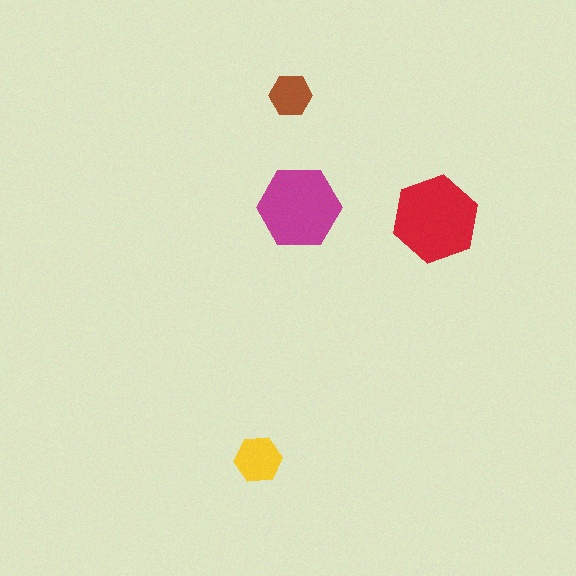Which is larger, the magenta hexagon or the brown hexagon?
The magenta one.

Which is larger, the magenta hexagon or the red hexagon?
The red one.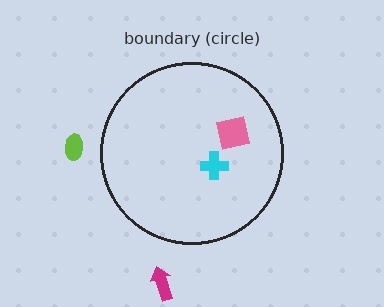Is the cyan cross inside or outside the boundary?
Inside.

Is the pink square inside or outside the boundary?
Inside.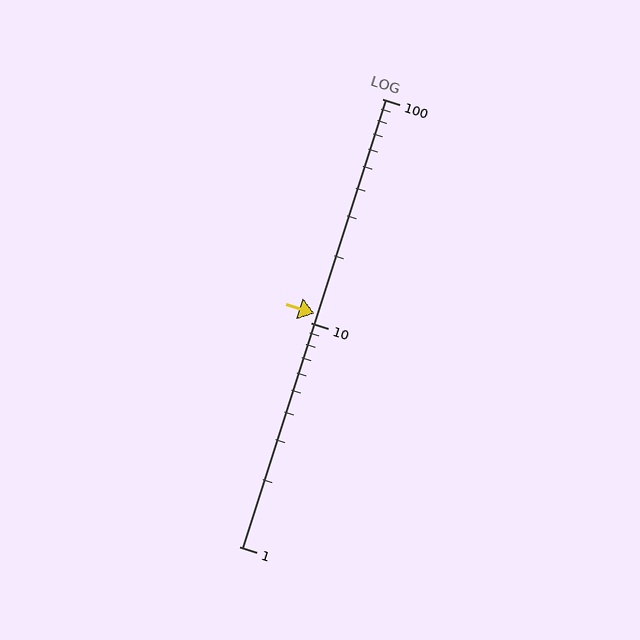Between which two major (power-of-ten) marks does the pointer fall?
The pointer is between 10 and 100.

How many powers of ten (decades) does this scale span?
The scale spans 2 decades, from 1 to 100.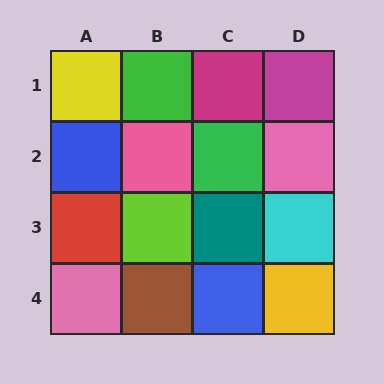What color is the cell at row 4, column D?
Yellow.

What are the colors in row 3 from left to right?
Red, lime, teal, cyan.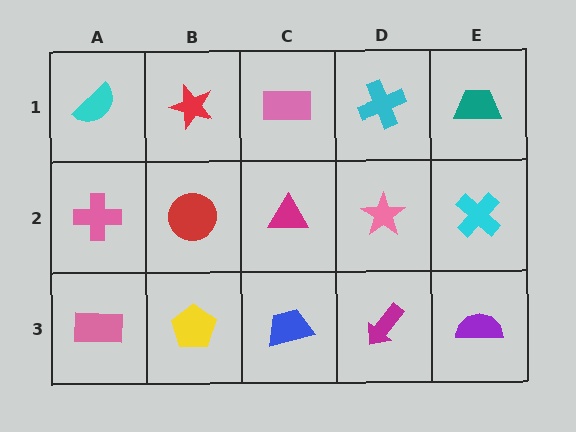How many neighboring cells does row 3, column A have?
2.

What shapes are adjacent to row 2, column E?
A teal trapezoid (row 1, column E), a purple semicircle (row 3, column E), a pink star (row 2, column D).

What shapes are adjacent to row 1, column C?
A magenta triangle (row 2, column C), a red star (row 1, column B), a cyan cross (row 1, column D).